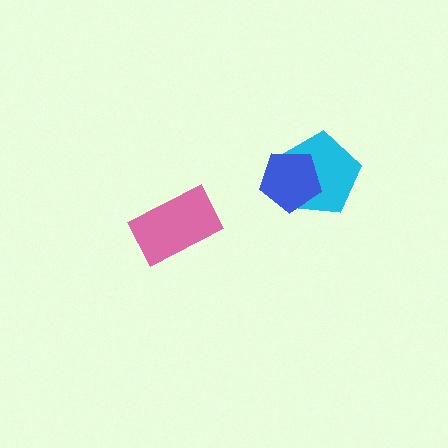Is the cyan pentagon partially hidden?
Yes, it is partially covered by another shape.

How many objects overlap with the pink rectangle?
0 objects overlap with the pink rectangle.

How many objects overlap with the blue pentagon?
1 object overlaps with the blue pentagon.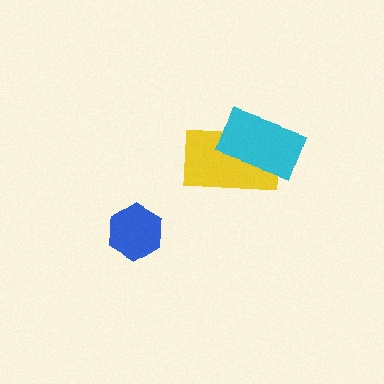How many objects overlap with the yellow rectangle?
1 object overlaps with the yellow rectangle.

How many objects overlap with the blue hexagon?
0 objects overlap with the blue hexagon.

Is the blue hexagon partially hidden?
No, no other shape covers it.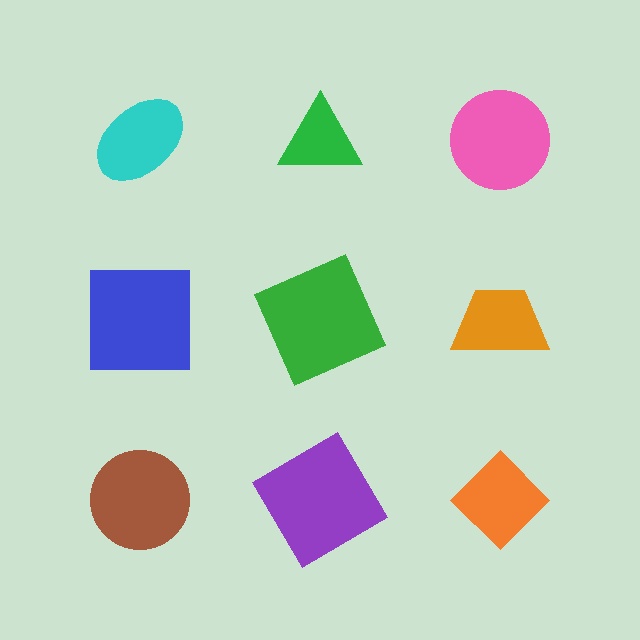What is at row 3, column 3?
An orange diamond.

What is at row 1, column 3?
A pink circle.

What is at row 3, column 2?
A purple diamond.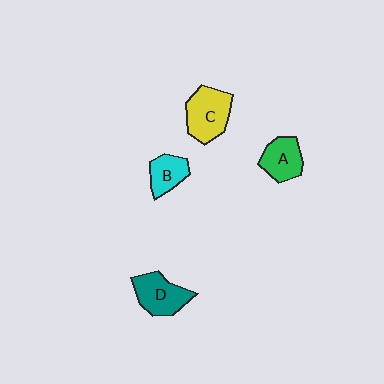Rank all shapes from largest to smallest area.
From largest to smallest: C (yellow), D (teal), A (green), B (cyan).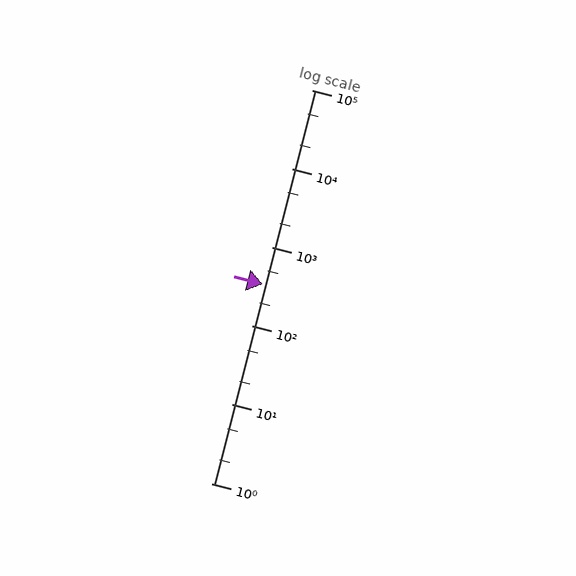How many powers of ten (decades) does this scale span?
The scale spans 5 decades, from 1 to 100000.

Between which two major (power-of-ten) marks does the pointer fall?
The pointer is between 100 and 1000.